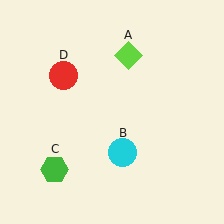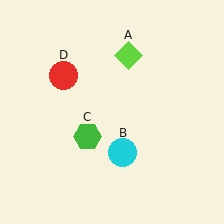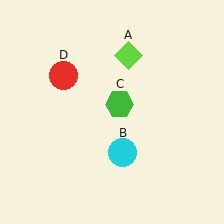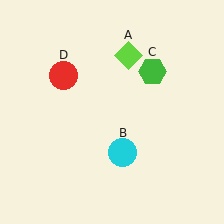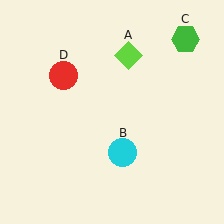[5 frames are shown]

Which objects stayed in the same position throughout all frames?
Lime diamond (object A) and cyan circle (object B) and red circle (object D) remained stationary.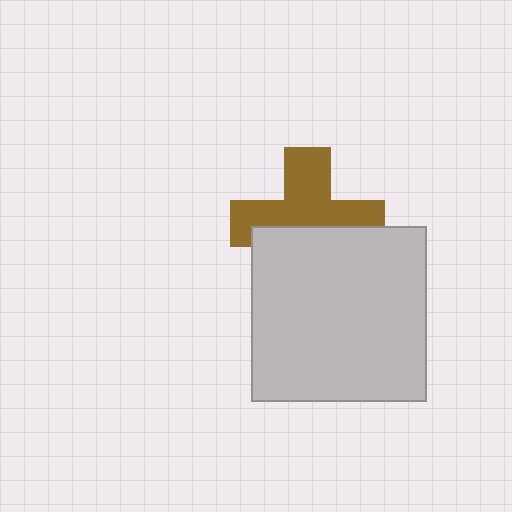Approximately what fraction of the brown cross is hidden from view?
Roughly 44% of the brown cross is hidden behind the light gray square.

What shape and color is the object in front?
The object in front is a light gray square.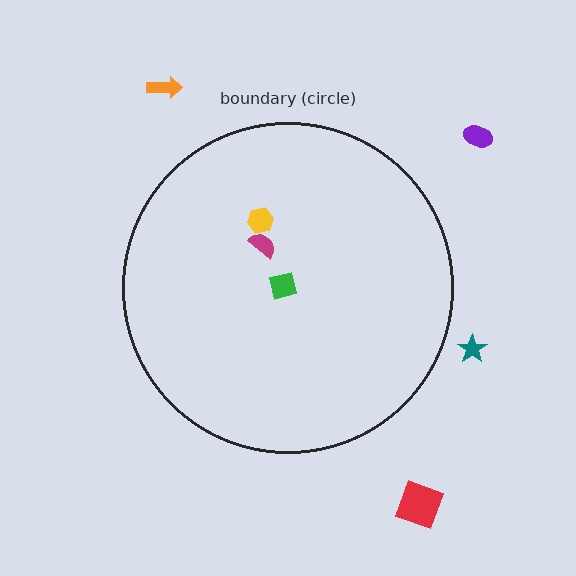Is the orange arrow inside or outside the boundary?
Outside.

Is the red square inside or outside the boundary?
Outside.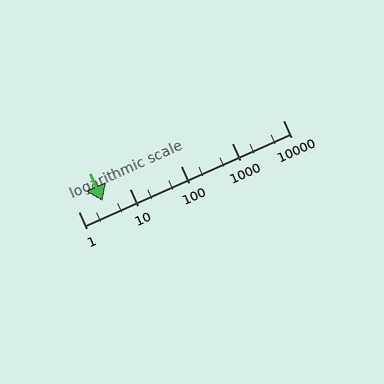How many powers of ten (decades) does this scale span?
The scale spans 4 decades, from 1 to 10000.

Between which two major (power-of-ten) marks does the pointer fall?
The pointer is between 1 and 10.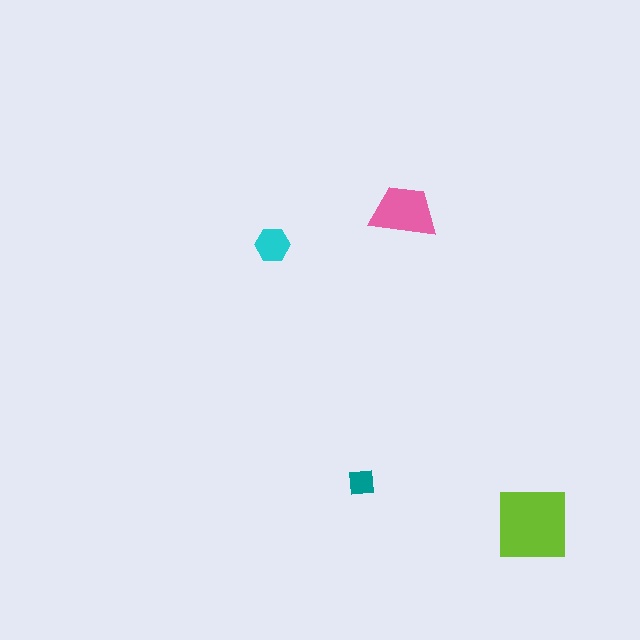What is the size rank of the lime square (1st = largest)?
1st.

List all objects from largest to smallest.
The lime square, the pink trapezoid, the cyan hexagon, the teal square.